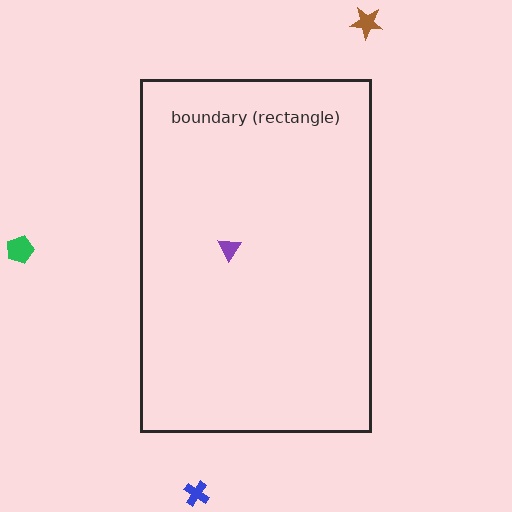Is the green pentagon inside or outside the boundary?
Outside.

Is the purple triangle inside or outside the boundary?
Inside.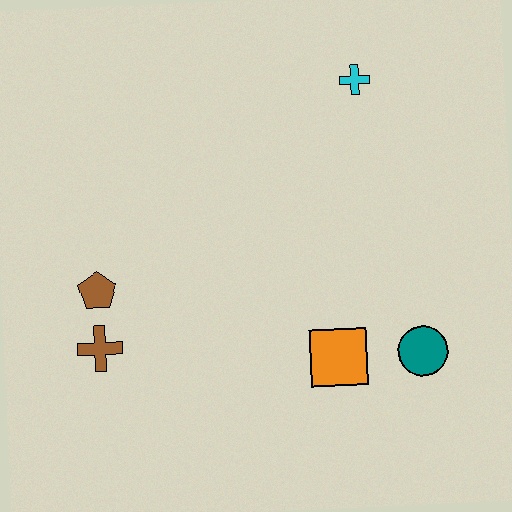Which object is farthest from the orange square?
The cyan cross is farthest from the orange square.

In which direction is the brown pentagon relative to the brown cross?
The brown pentagon is above the brown cross.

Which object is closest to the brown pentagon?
The brown cross is closest to the brown pentagon.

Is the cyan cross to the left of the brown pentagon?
No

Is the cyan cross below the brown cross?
No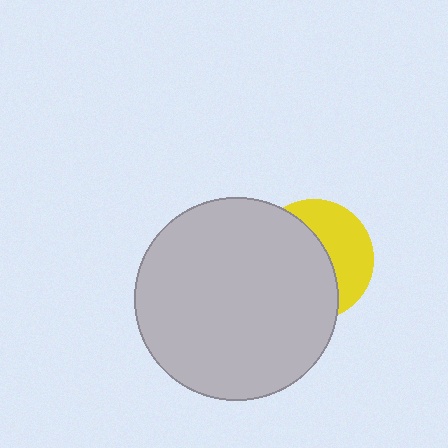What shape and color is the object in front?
The object in front is a light gray circle.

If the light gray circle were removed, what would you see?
You would see the complete yellow circle.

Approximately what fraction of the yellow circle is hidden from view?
Roughly 60% of the yellow circle is hidden behind the light gray circle.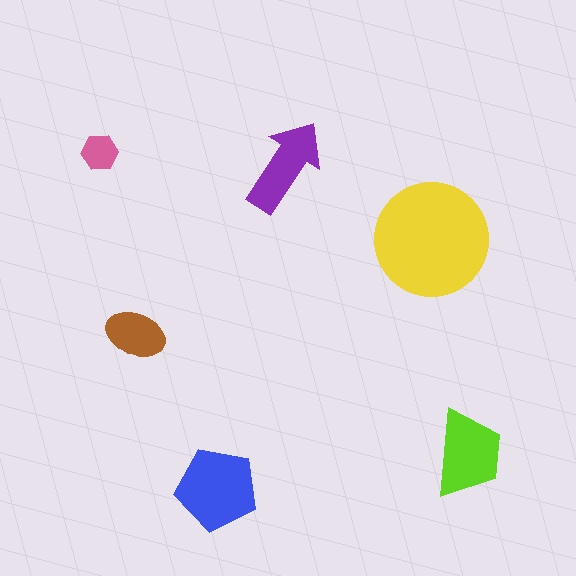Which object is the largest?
The yellow circle.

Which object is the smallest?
The pink hexagon.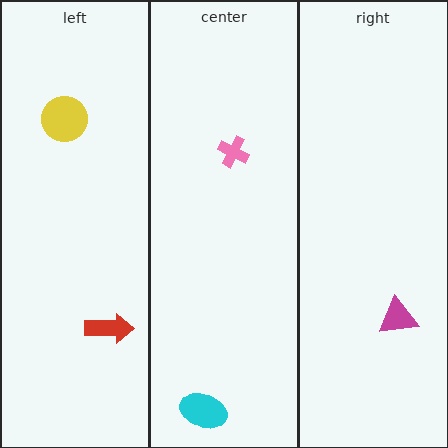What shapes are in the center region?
The cyan ellipse, the pink cross.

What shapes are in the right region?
The magenta triangle.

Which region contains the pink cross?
The center region.